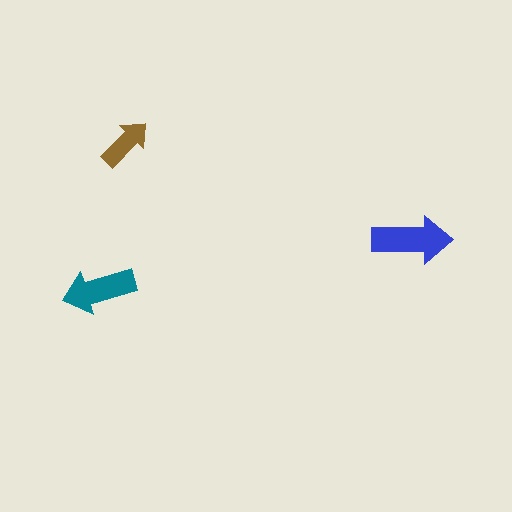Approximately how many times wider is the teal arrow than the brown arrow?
About 1.5 times wider.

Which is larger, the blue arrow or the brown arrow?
The blue one.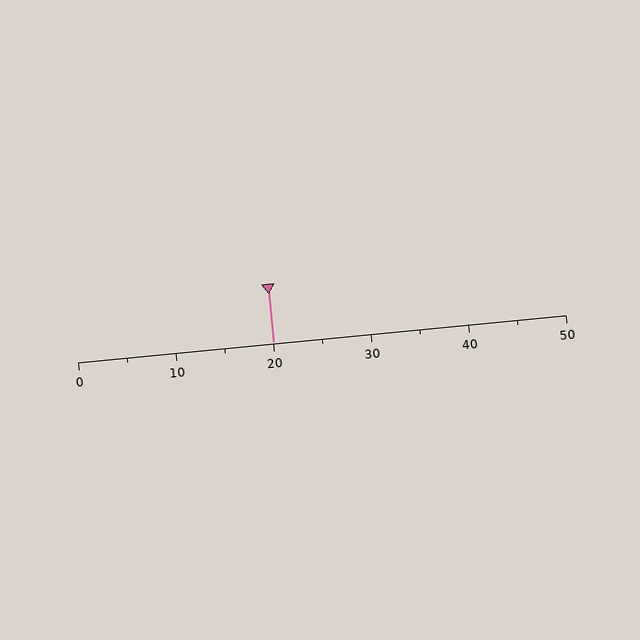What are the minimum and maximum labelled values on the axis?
The axis runs from 0 to 50.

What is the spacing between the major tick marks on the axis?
The major ticks are spaced 10 apart.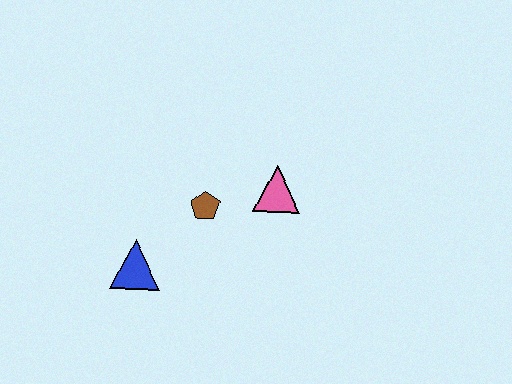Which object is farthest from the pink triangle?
The blue triangle is farthest from the pink triangle.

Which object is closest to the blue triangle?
The brown pentagon is closest to the blue triangle.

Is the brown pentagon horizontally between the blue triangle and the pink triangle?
Yes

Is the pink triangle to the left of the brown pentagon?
No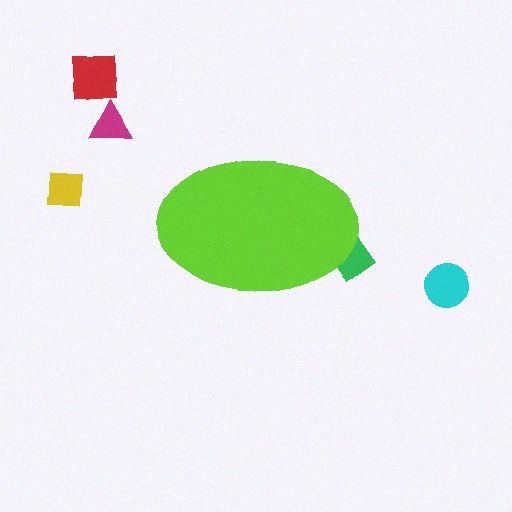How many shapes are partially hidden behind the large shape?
1 shape is partially hidden.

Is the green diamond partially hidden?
Yes, the green diamond is partially hidden behind the lime ellipse.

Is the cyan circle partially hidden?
No, the cyan circle is fully visible.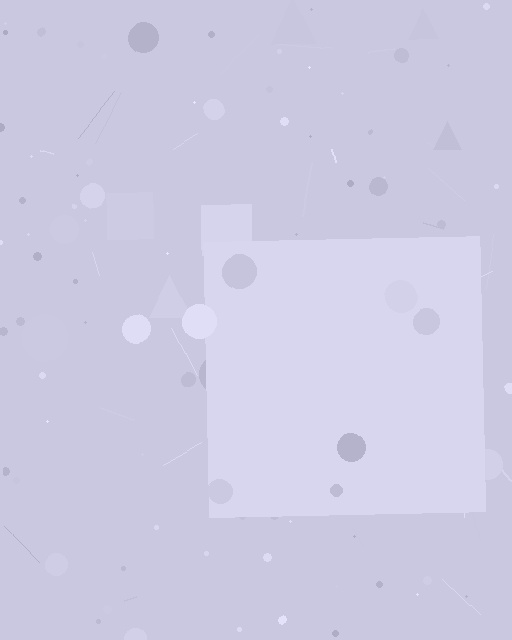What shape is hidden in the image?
A square is hidden in the image.